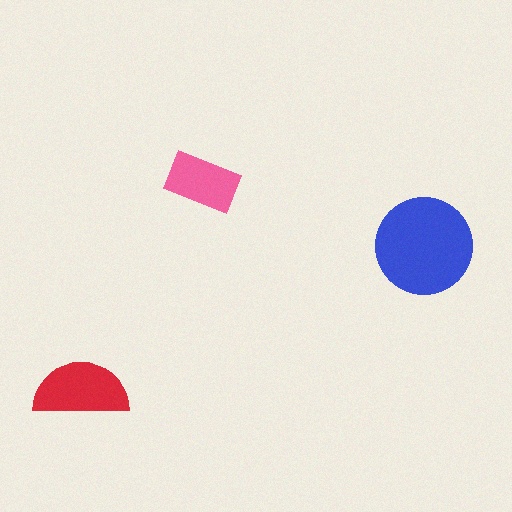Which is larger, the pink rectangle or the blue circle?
The blue circle.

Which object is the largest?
The blue circle.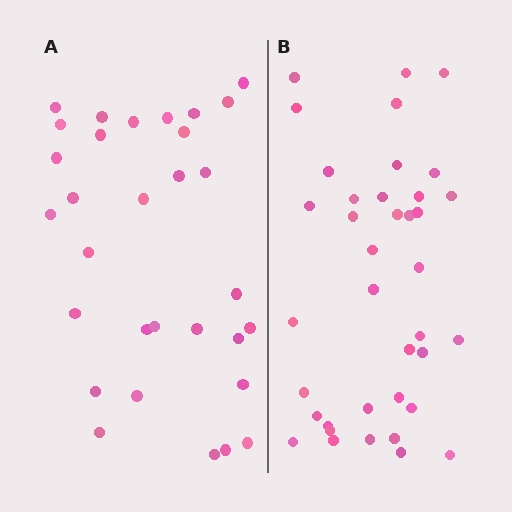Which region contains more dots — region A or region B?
Region B (the right region) has more dots.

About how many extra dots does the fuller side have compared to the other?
Region B has roughly 8 or so more dots than region A.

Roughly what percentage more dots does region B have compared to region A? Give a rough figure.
About 25% more.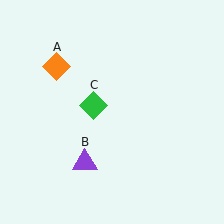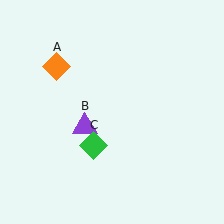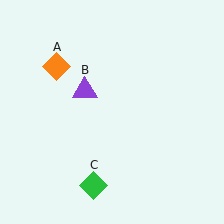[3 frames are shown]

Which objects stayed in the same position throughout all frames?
Orange diamond (object A) remained stationary.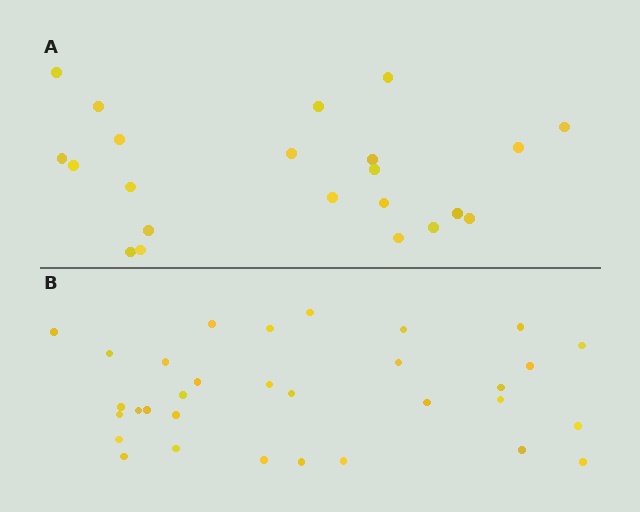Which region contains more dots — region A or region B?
Region B (the bottom region) has more dots.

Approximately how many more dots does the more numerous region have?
Region B has roughly 10 or so more dots than region A.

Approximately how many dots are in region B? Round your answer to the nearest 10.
About 30 dots. (The exact count is 32, which rounds to 30.)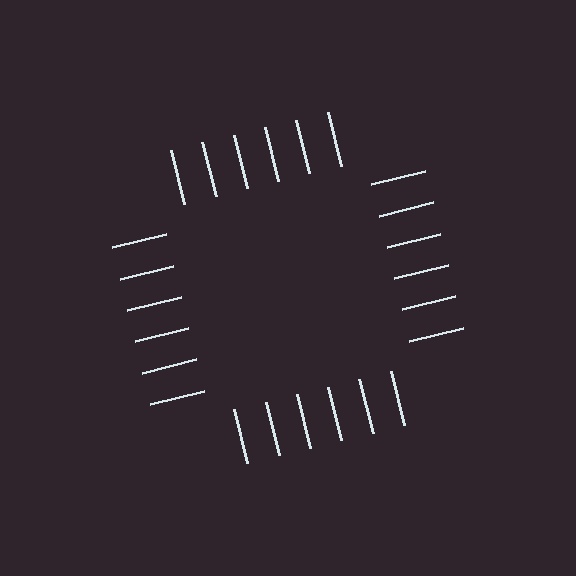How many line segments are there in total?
24 — 6 along each of the 4 edges.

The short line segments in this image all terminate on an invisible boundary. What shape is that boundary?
An illusory square — the line segments terminate on its edges but no continuous stroke is drawn.